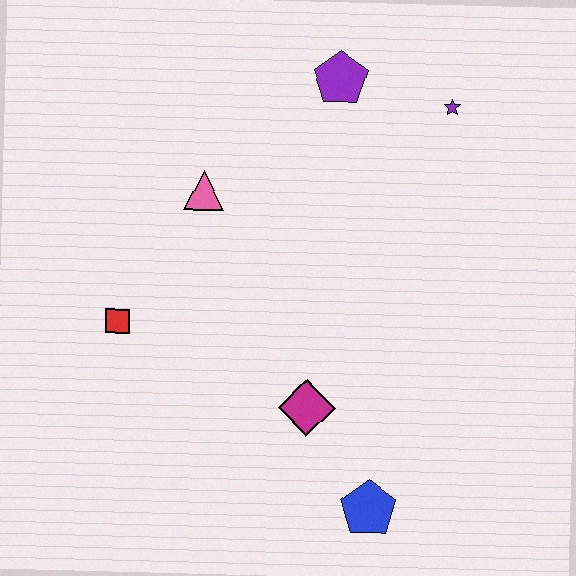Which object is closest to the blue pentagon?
The magenta diamond is closest to the blue pentagon.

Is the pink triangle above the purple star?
No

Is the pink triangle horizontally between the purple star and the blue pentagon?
No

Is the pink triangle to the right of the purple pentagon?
No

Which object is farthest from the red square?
The purple star is farthest from the red square.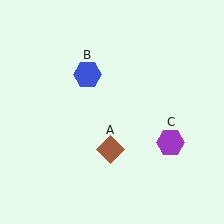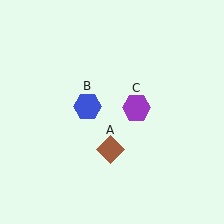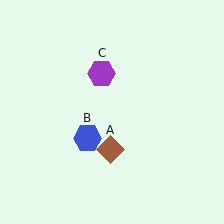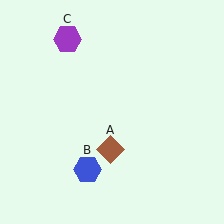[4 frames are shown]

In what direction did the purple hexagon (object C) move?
The purple hexagon (object C) moved up and to the left.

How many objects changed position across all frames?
2 objects changed position: blue hexagon (object B), purple hexagon (object C).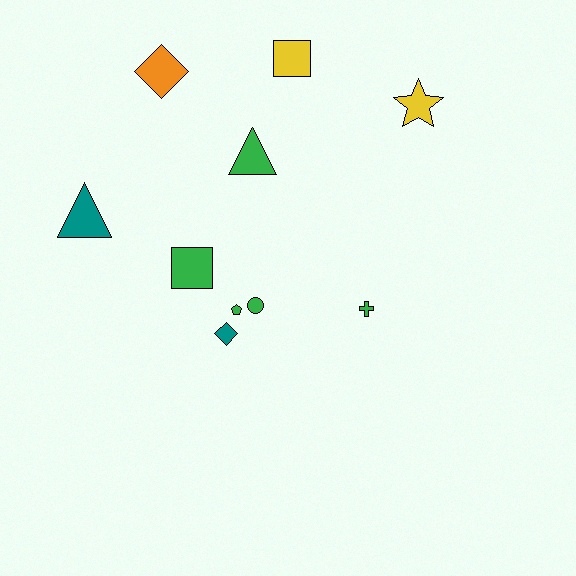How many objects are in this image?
There are 10 objects.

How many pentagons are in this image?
There is 1 pentagon.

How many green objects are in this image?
There are 5 green objects.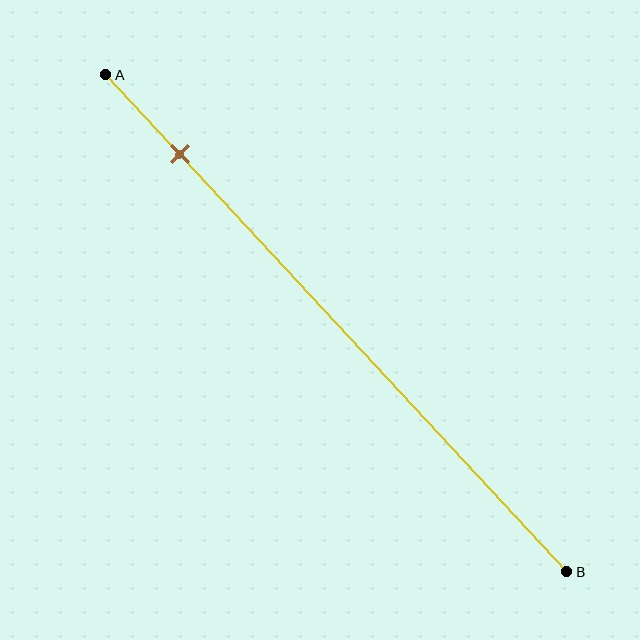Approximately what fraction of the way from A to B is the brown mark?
The brown mark is approximately 15% of the way from A to B.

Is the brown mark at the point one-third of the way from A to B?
No, the mark is at about 15% from A, not at the 33% one-third point.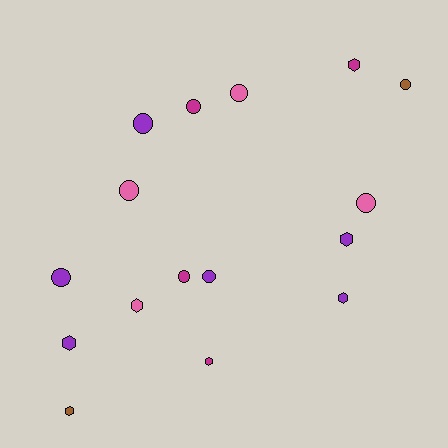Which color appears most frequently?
Purple, with 6 objects.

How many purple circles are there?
There are 3 purple circles.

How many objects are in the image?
There are 16 objects.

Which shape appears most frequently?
Circle, with 9 objects.